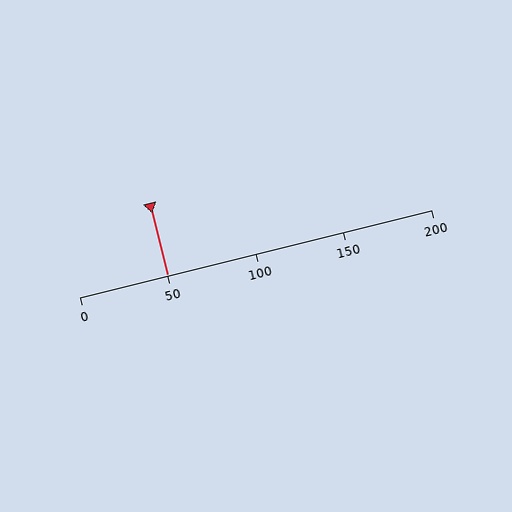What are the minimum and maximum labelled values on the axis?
The axis runs from 0 to 200.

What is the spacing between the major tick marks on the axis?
The major ticks are spaced 50 apart.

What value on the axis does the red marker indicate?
The marker indicates approximately 50.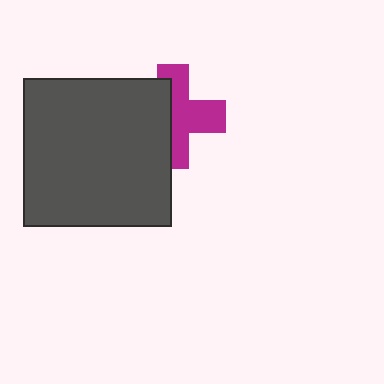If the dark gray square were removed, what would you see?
You would see the complete magenta cross.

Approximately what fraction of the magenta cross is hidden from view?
Roughly 44% of the magenta cross is hidden behind the dark gray square.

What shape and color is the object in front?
The object in front is a dark gray square.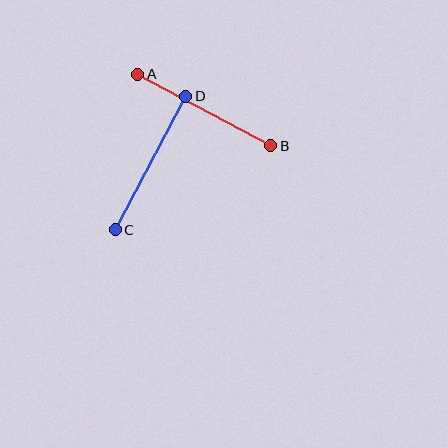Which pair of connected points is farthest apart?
Points A and B are farthest apart.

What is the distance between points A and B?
The distance is approximately 151 pixels.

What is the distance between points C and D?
The distance is approximately 151 pixels.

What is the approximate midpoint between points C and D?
The midpoint is at approximately (150, 163) pixels.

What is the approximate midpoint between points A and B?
The midpoint is at approximately (204, 110) pixels.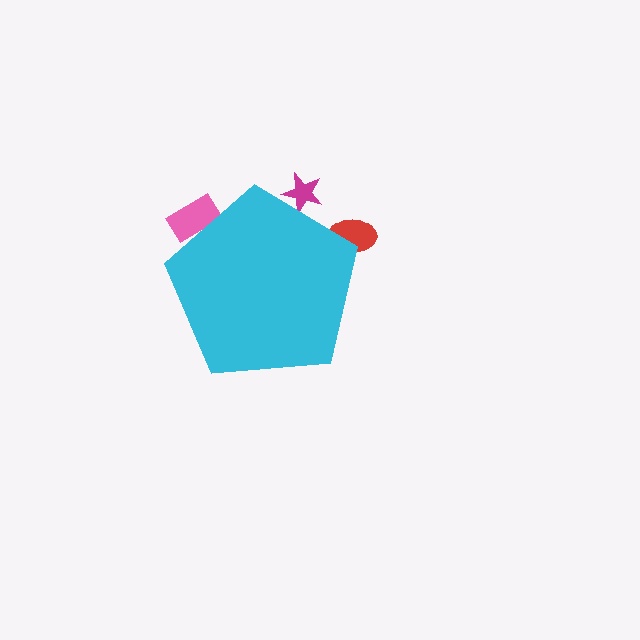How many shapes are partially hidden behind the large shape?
3 shapes are partially hidden.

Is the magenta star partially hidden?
Yes, the magenta star is partially hidden behind the cyan pentagon.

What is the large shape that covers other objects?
A cyan pentagon.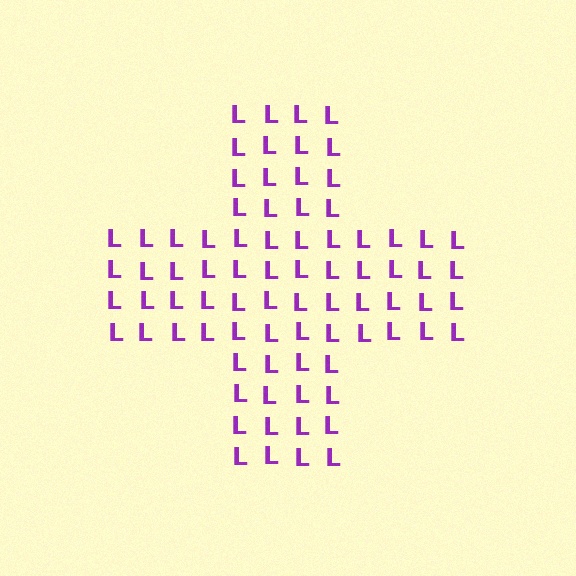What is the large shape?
The large shape is a cross.